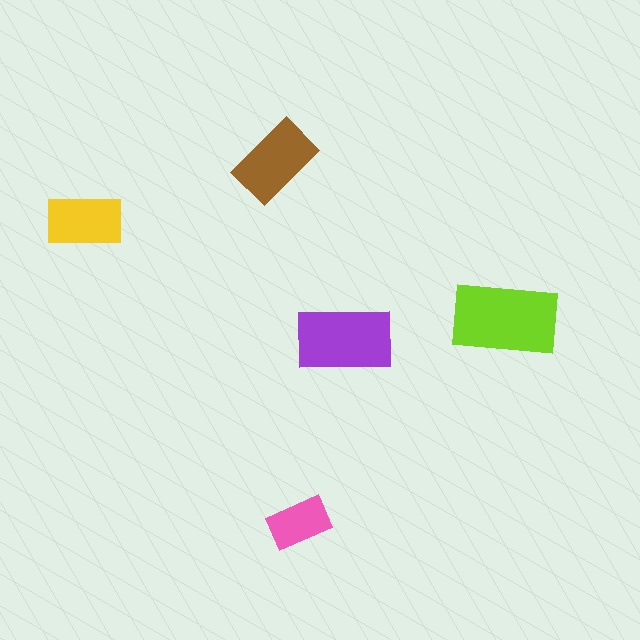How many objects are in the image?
There are 5 objects in the image.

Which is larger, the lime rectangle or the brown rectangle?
The lime one.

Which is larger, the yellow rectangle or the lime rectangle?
The lime one.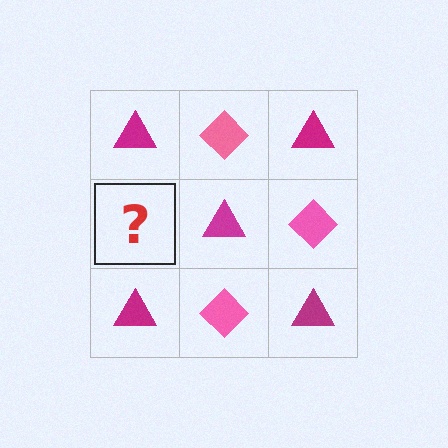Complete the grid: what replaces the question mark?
The question mark should be replaced with a pink diamond.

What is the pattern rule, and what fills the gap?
The rule is that it alternates magenta triangle and pink diamond in a checkerboard pattern. The gap should be filled with a pink diamond.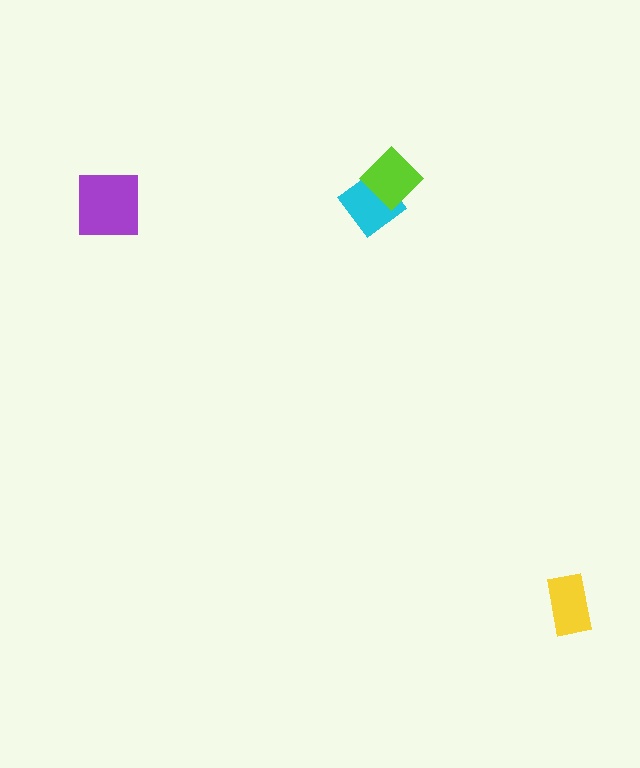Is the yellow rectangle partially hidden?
No, no other shape covers it.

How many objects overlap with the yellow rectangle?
0 objects overlap with the yellow rectangle.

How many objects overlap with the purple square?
0 objects overlap with the purple square.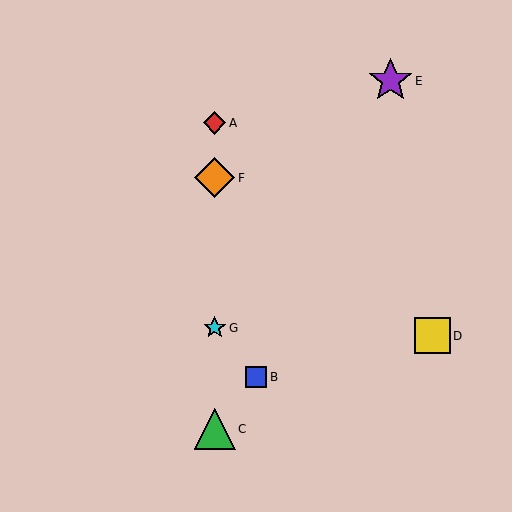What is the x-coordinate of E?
Object E is at x≈390.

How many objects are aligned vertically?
4 objects (A, C, F, G) are aligned vertically.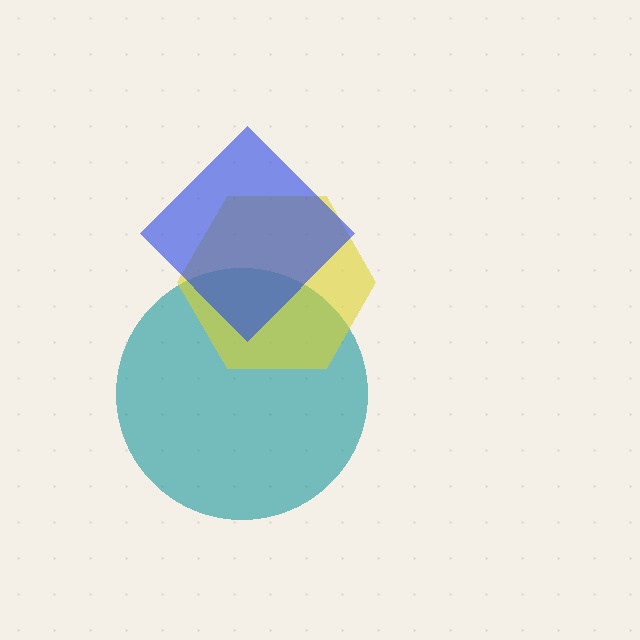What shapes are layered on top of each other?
The layered shapes are: a teal circle, a yellow hexagon, a blue diamond.